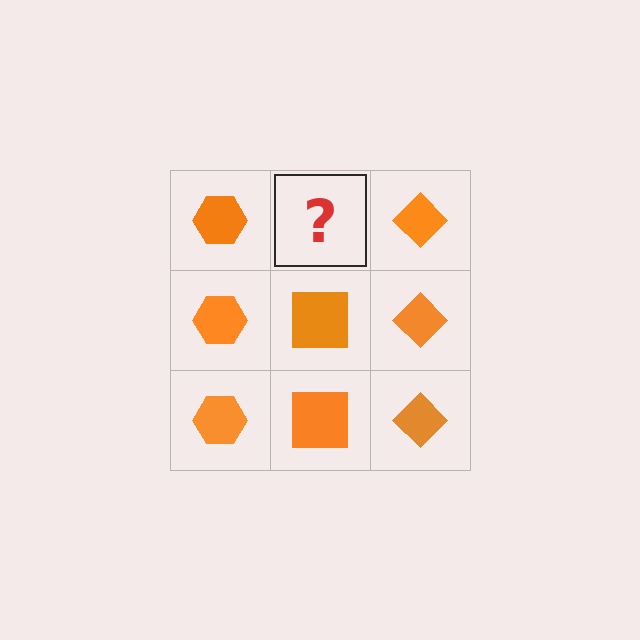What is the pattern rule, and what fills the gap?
The rule is that each column has a consistent shape. The gap should be filled with an orange square.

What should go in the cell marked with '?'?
The missing cell should contain an orange square.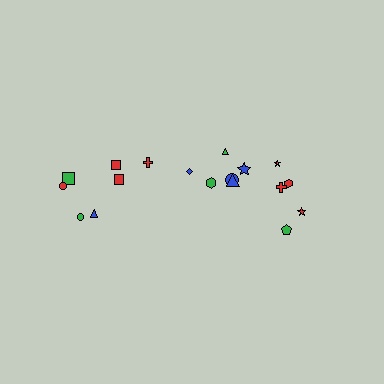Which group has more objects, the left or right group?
The right group.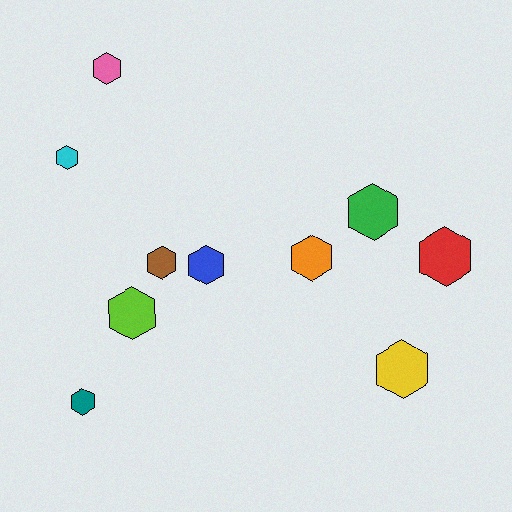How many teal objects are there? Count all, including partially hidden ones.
There is 1 teal object.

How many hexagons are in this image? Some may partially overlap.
There are 10 hexagons.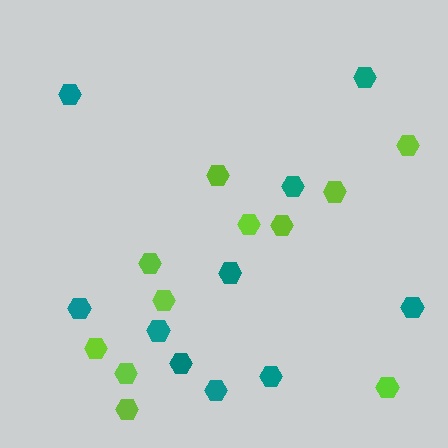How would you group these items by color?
There are 2 groups: one group of lime hexagons (11) and one group of teal hexagons (10).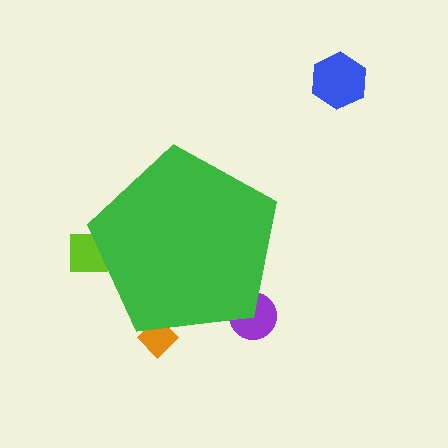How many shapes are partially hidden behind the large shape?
3 shapes are partially hidden.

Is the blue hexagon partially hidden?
No, the blue hexagon is fully visible.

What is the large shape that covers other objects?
A green pentagon.